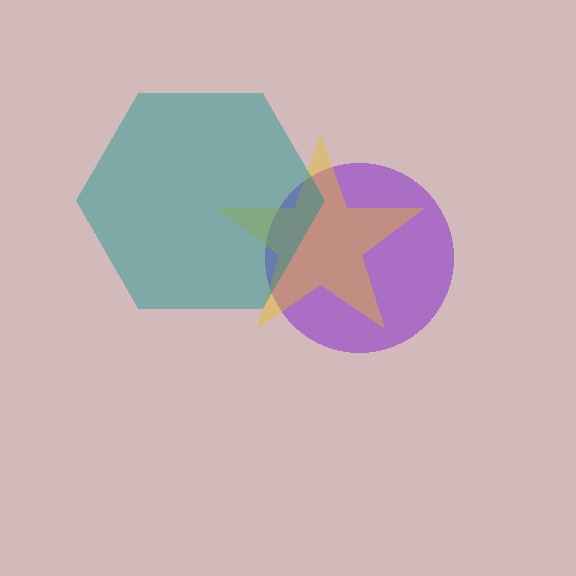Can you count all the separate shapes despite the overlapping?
Yes, there are 3 separate shapes.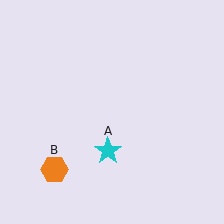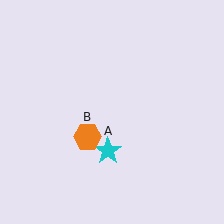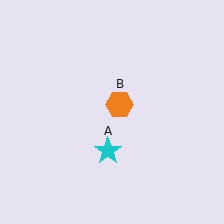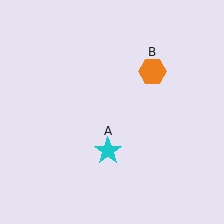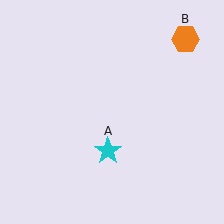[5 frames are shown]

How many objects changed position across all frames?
1 object changed position: orange hexagon (object B).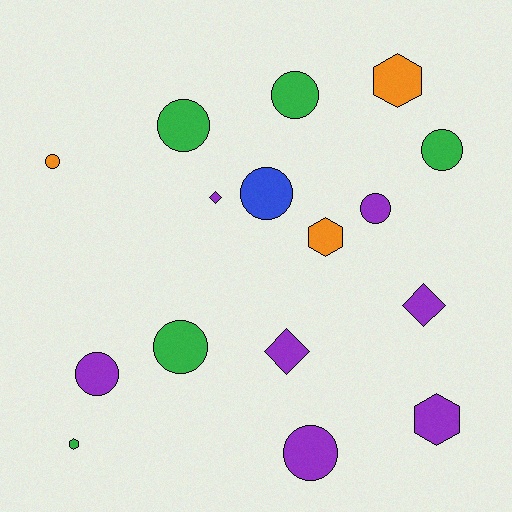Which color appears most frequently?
Purple, with 7 objects.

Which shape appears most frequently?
Circle, with 9 objects.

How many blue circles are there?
There is 1 blue circle.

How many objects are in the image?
There are 16 objects.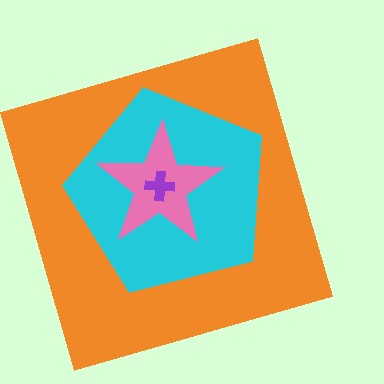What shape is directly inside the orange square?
The cyan pentagon.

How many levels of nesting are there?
4.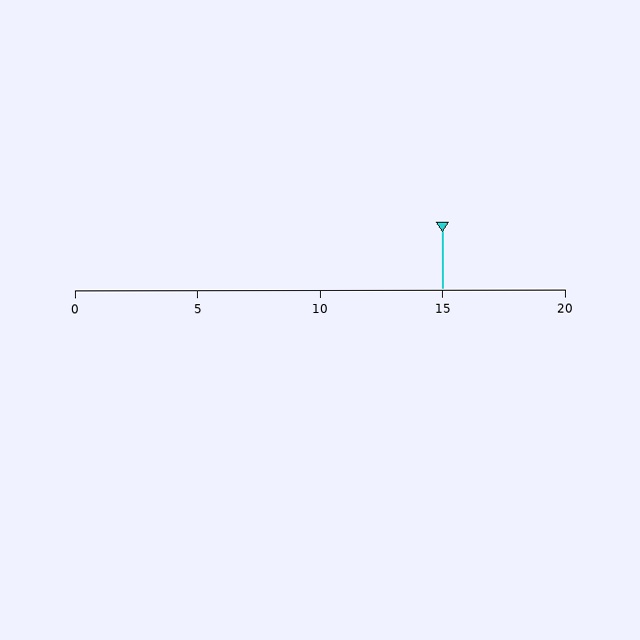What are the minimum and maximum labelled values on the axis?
The axis runs from 0 to 20.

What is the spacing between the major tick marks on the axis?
The major ticks are spaced 5 apart.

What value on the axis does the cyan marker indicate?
The marker indicates approximately 15.